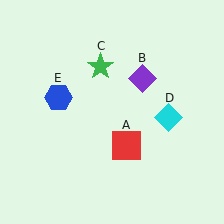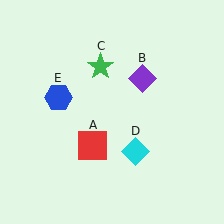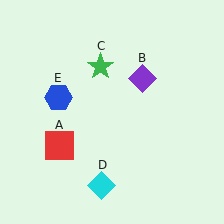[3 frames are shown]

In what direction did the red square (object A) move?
The red square (object A) moved left.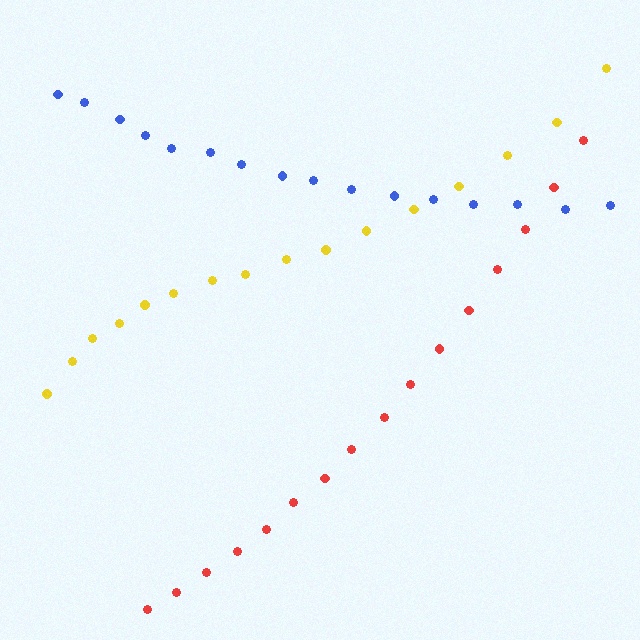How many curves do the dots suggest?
There are 3 distinct paths.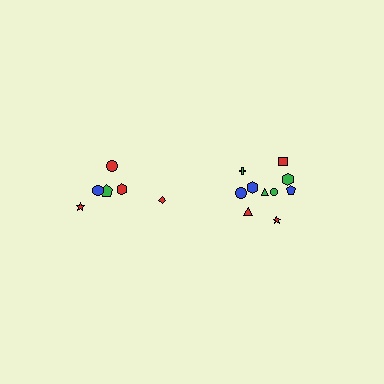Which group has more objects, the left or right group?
The right group.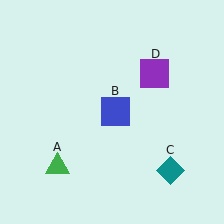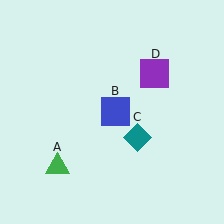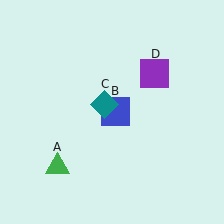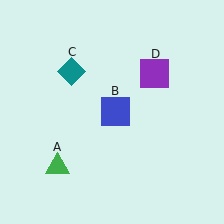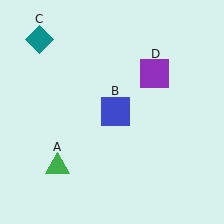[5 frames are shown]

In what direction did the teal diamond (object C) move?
The teal diamond (object C) moved up and to the left.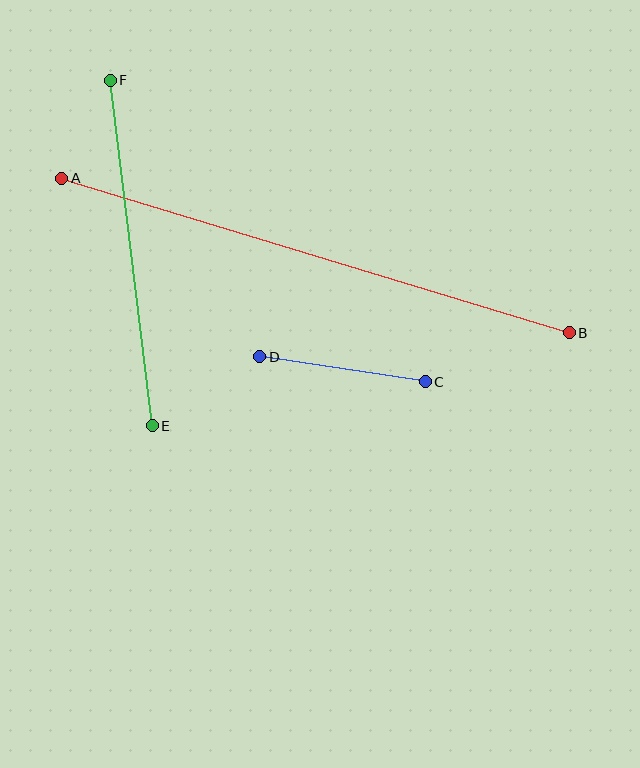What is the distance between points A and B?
The distance is approximately 531 pixels.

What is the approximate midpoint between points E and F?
The midpoint is at approximately (131, 253) pixels.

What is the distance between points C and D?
The distance is approximately 167 pixels.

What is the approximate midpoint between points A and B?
The midpoint is at approximately (315, 255) pixels.